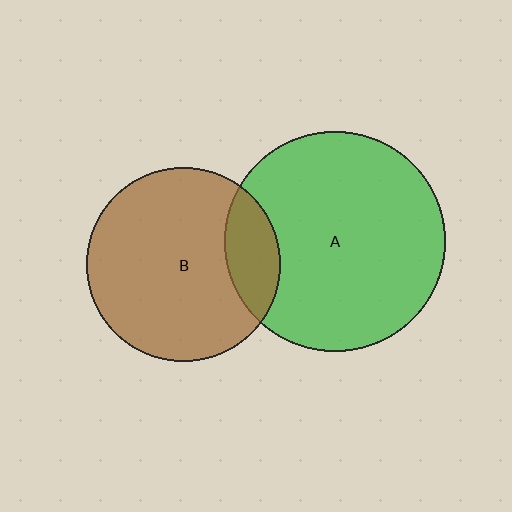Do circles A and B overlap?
Yes.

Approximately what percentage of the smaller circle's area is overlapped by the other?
Approximately 15%.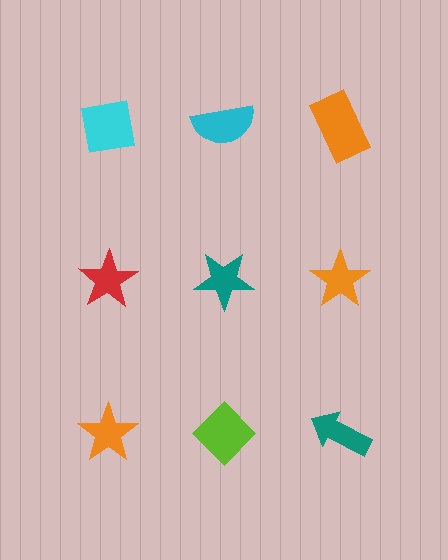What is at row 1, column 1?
A cyan square.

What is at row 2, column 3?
An orange star.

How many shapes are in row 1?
3 shapes.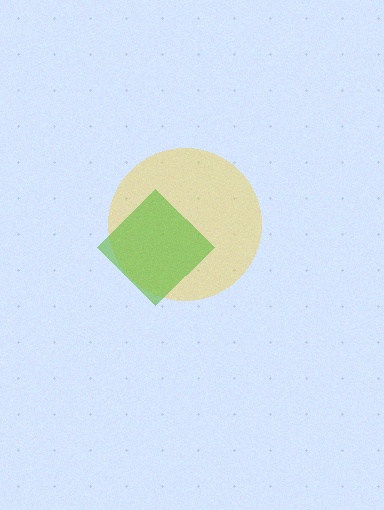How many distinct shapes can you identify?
There are 2 distinct shapes: a yellow circle, a lime diamond.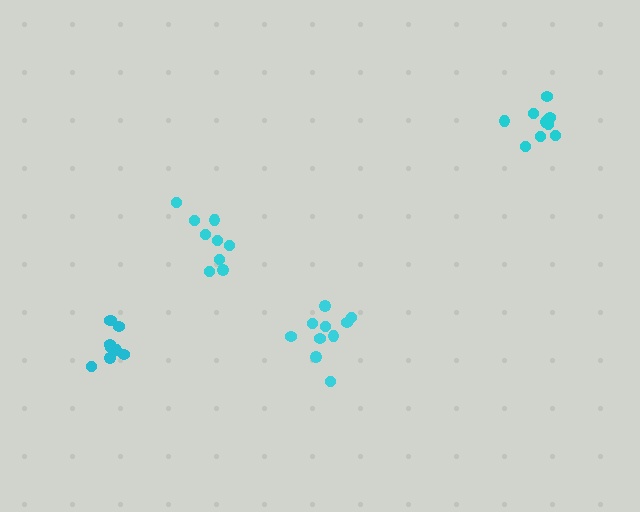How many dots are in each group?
Group 1: 9 dots, Group 2: 9 dots, Group 3: 10 dots, Group 4: 9 dots (37 total).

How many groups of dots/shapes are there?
There are 4 groups.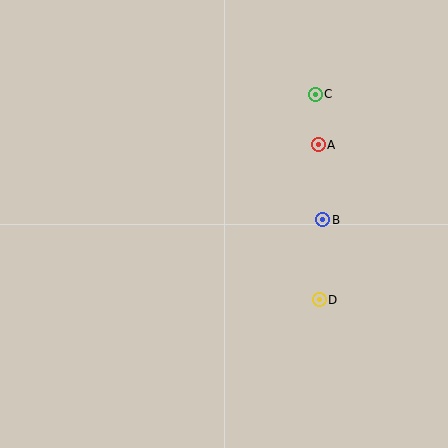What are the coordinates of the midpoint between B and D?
The midpoint between B and D is at (321, 260).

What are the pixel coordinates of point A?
Point A is at (318, 145).